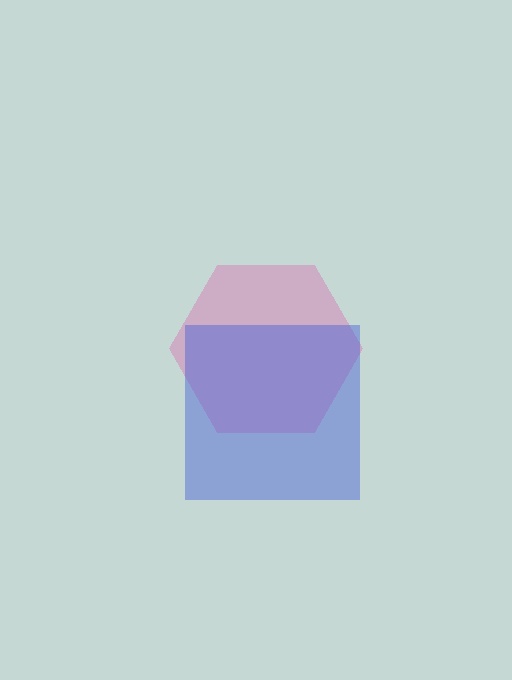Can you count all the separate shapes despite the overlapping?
Yes, there are 2 separate shapes.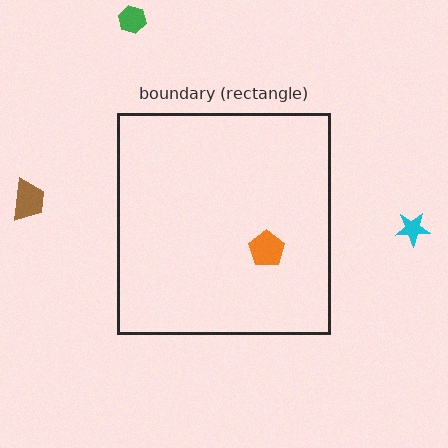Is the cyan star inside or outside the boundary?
Outside.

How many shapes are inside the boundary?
1 inside, 3 outside.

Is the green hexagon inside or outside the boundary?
Outside.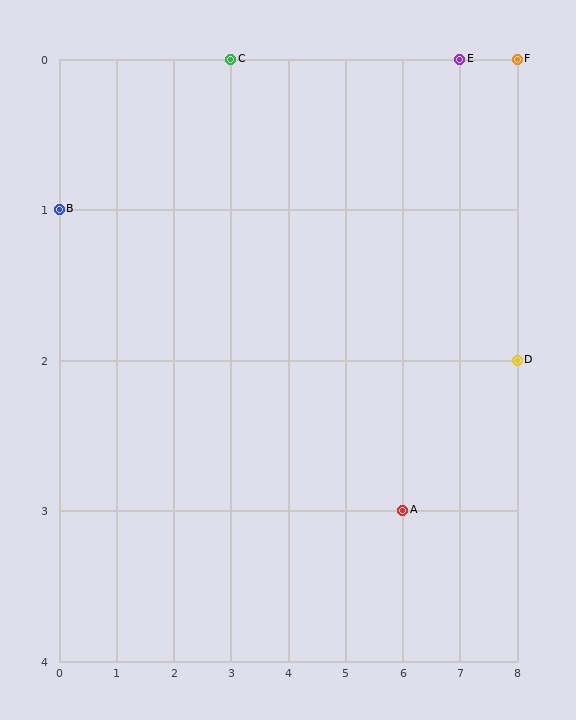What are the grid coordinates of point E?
Point E is at grid coordinates (7, 0).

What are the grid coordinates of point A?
Point A is at grid coordinates (6, 3).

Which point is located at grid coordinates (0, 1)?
Point B is at (0, 1).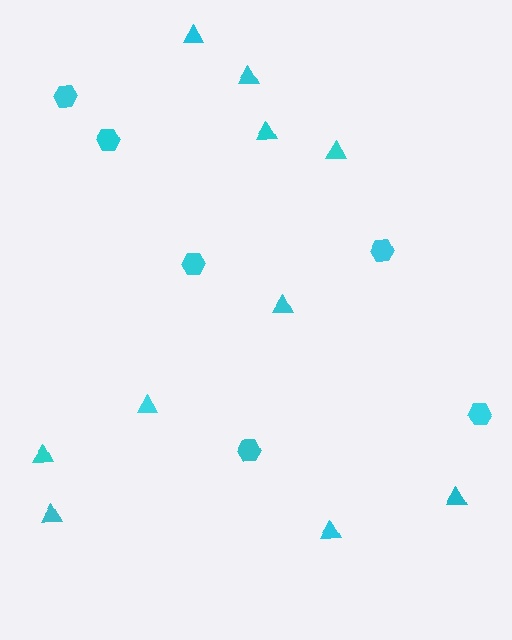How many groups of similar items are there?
There are 2 groups: one group of hexagons (6) and one group of triangles (10).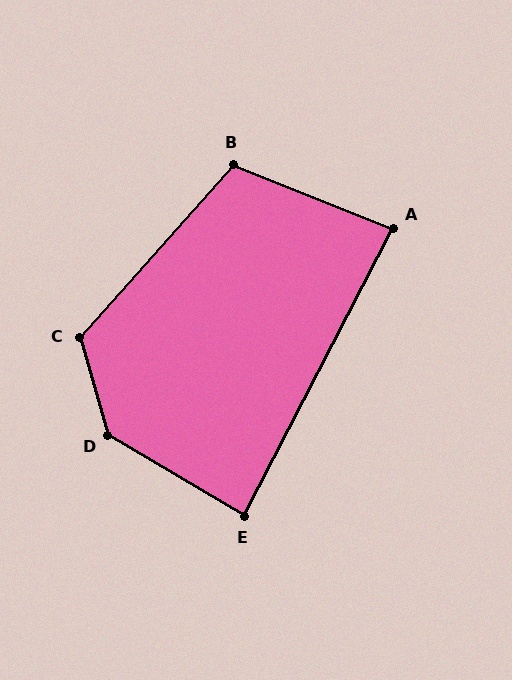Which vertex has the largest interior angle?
D, at approximately 136 degrees.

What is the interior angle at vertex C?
Approximately 122 degrees (obtuse).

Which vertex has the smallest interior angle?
A, at approximately 85 degrees.